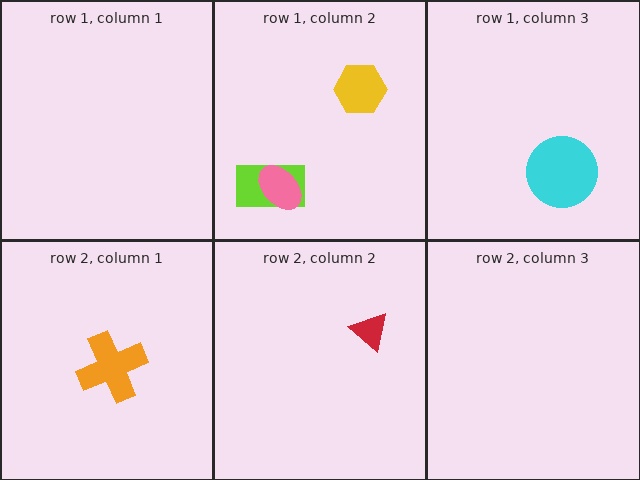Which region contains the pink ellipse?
The row 1, column 2 region.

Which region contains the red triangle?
The row 2, column 2 region.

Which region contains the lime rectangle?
The row 1, column 2 region.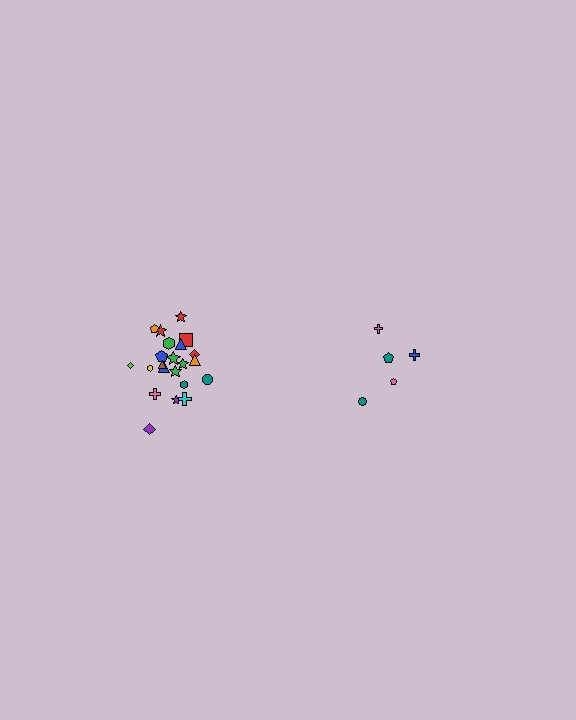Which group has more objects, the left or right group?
The left group.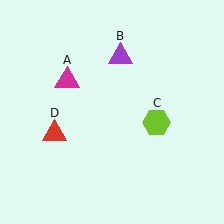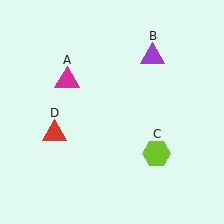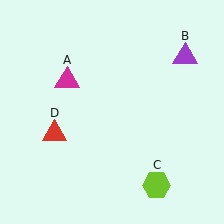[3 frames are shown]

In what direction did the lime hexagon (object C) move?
The lime hexagon (object C) moved down.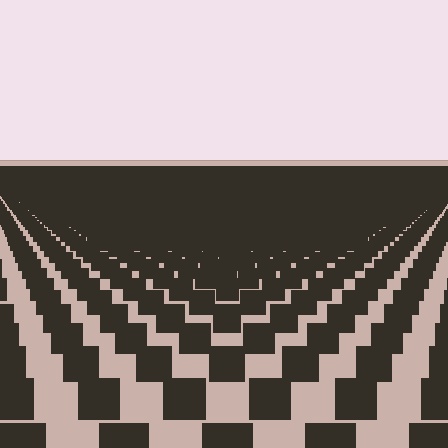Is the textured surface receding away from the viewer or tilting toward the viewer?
The surface is receding away from the viewer. Texture elements get smaller and denser toward the top.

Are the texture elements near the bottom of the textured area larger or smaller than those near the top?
Larger. Near the bottom, elements are closer to the viewer and appear at a bigger on-screen size.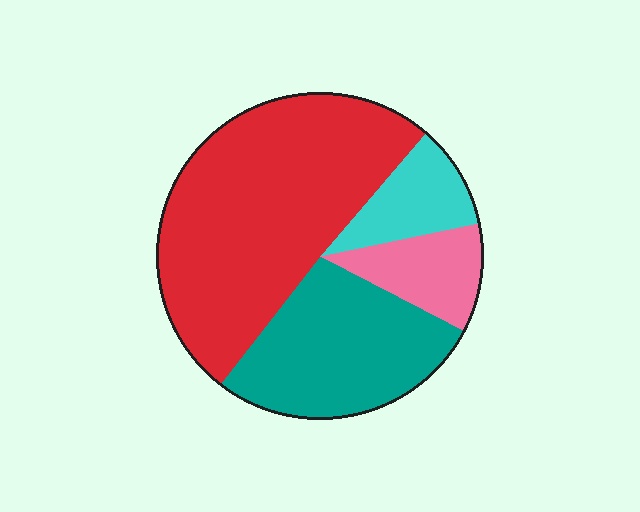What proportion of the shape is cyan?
Cyan covers 10% of the shape.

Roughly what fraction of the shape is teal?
Teal covers about 30% of the shape.